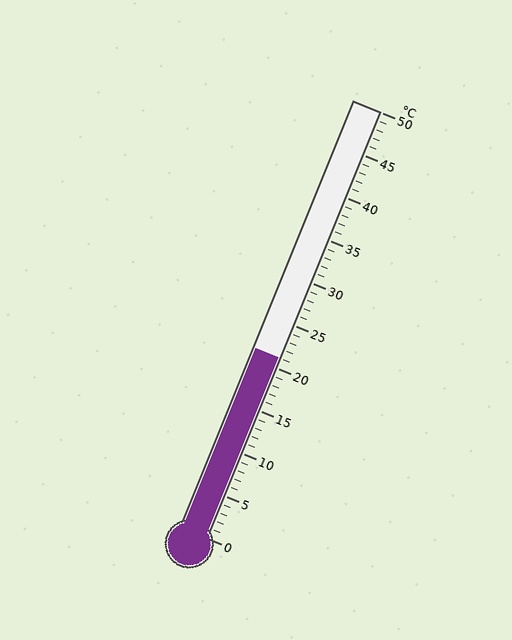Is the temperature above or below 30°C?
The temperature is below 30°C.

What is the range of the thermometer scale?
The thermometer scale ranges from 0°C to 50°C.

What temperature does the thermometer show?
The thermometer shows approximately 21°C.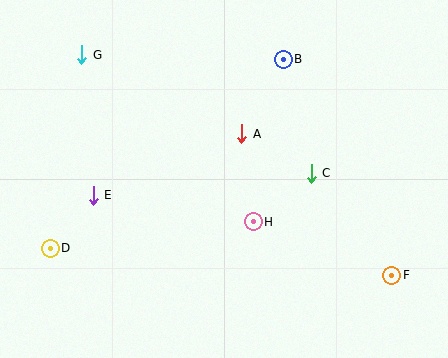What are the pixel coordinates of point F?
Point F is at (392, 275).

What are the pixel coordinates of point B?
Point B is at (283, 59).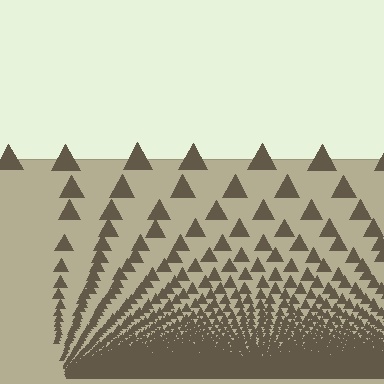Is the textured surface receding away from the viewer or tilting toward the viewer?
The surface appears to tilt toward the viewer. Texture elements get larger and sparser toward the top.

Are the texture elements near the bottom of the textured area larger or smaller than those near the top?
Smaller. The gradient is inverted — elements near the bottom are smaller and denser.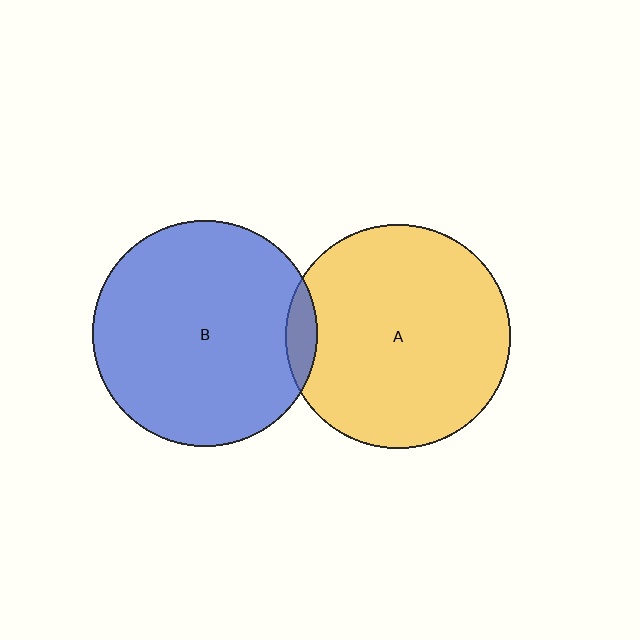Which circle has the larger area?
Circle B (blue).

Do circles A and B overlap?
Yes.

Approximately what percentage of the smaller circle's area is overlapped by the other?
Approximately 5%.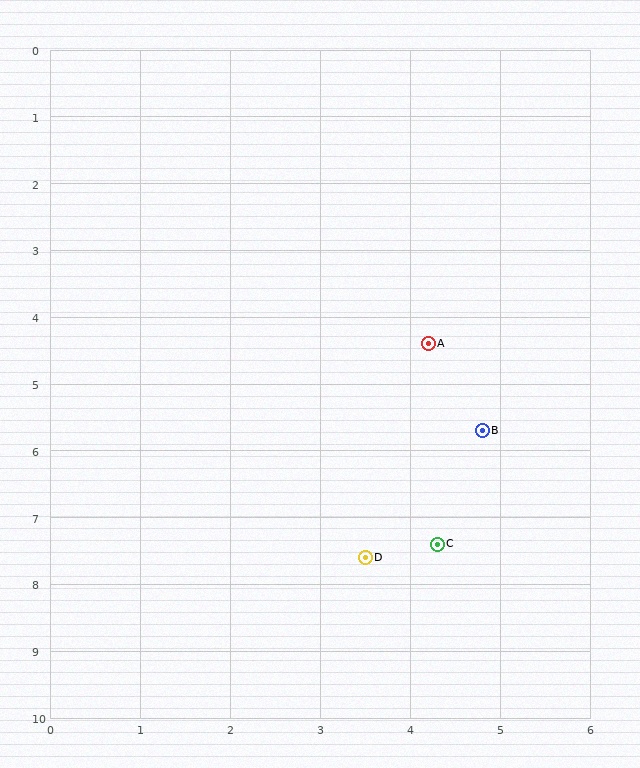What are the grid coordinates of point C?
Point C is at approximately (4.3, 7.4).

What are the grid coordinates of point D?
Point D is at approximately (3.5, 7.6).